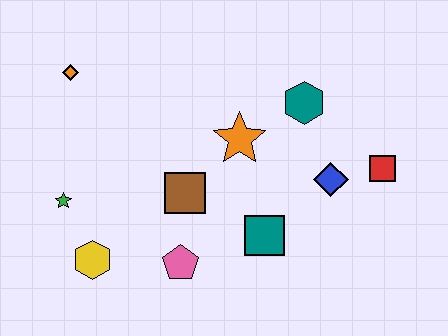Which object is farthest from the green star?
The red square is farthest from the green star.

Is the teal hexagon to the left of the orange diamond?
No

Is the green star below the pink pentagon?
No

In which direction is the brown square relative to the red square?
The brown square is to the left of the red square.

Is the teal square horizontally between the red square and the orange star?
Yes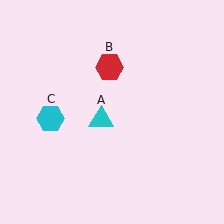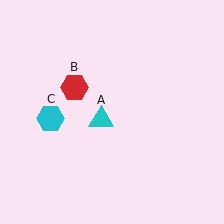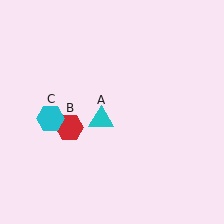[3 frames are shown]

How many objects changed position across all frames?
1 object changed position: red hexagon (object B).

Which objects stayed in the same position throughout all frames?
Cyan triangle (object A) and cyan hexagon (object C) remained stationary.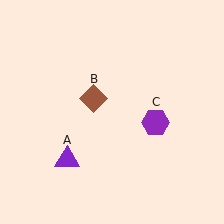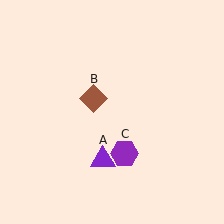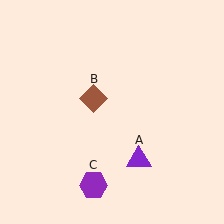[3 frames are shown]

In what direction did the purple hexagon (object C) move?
The purple hexagon (object C) moved down and to the left.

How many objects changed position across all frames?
2 objects changed position: purple triangle (object A), purple hexagon (object C).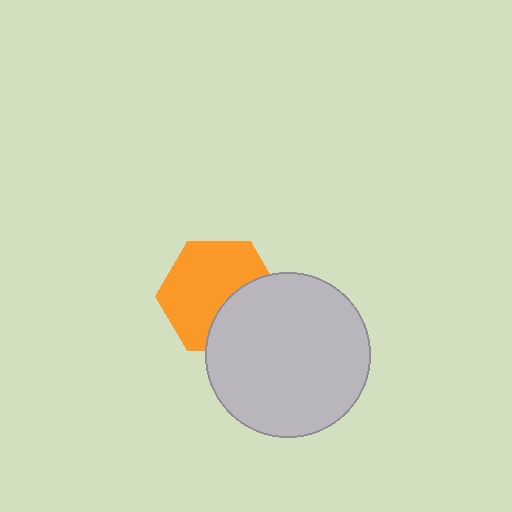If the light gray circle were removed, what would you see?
You would see the complete orange hexagon.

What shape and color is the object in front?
The object in front is a light gray circle.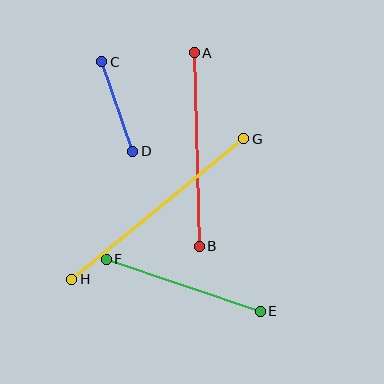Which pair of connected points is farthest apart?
Points G and H are farthest apart.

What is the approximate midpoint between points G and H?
The midpoint is at approximately (158, 209) pixels.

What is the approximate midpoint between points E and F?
The midpoint is at approximately (183, 285) pixels.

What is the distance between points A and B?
The distance is approximately 194 pixels.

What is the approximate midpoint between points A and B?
The midpoint is at approximately (197, 150) pixels.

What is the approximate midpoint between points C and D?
The midpoint is at approximately (117, 107) pixels.